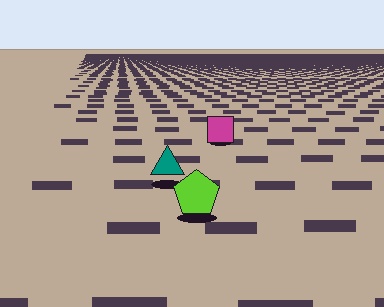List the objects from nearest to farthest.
From nearest to farthest: the lime pentagon, the teal triangle, the magenta square.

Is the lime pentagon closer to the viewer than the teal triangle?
Yes. The lime pentagon is closer — you can tell from the texture gradient: the ground texture is coarser near it.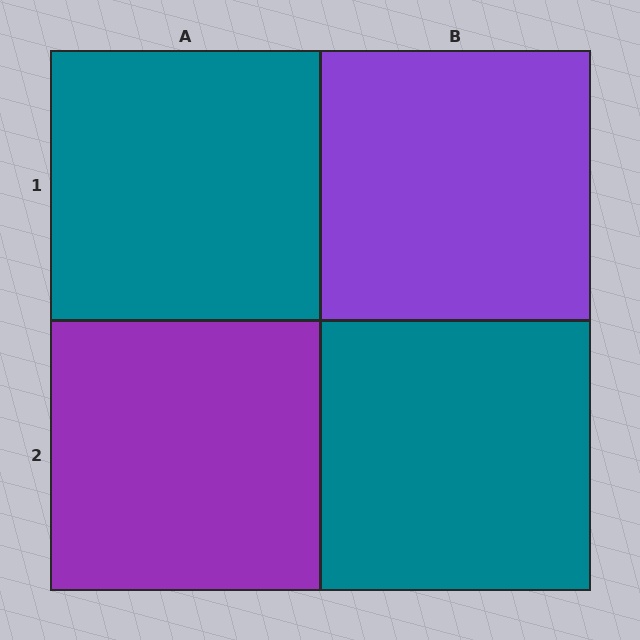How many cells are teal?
2 cells are teal.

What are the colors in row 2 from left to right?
Purple, teal.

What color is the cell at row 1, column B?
Purple.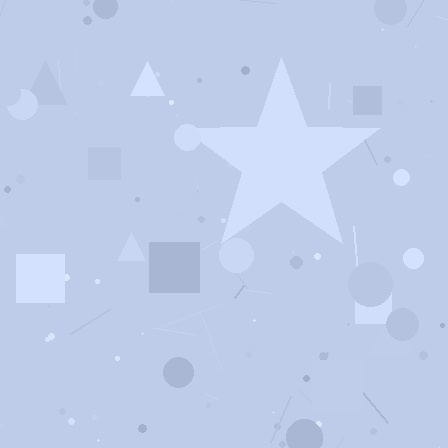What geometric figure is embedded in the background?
A star is embedded in the background.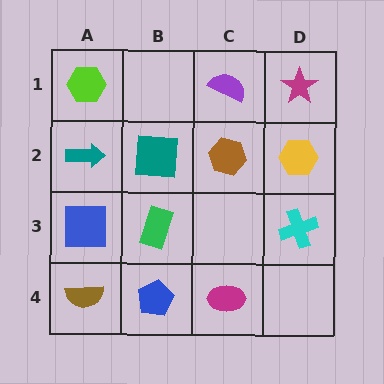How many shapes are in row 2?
4 shapes.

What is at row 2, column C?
A brown hexagon.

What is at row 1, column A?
A lime hexagon.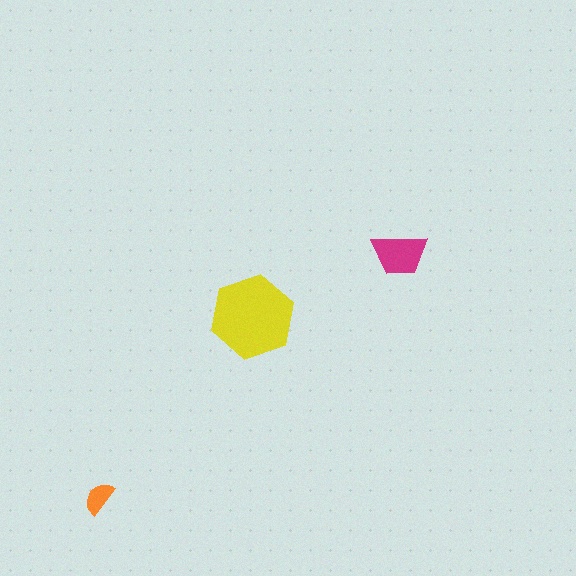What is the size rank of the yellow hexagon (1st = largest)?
1st.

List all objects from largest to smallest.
The yellow hexagon, the magenta trapezoid, the orange semicircle.